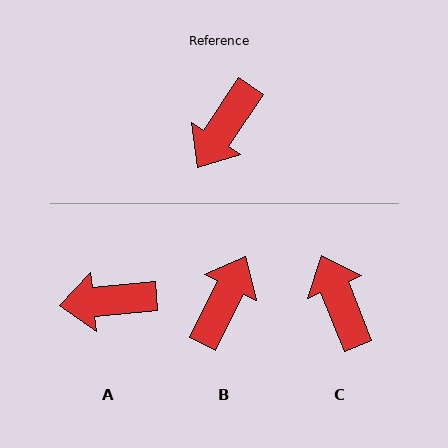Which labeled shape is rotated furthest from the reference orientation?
B, about 173 degrees away.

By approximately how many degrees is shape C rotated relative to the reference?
Approximately 124 degrees clockwise.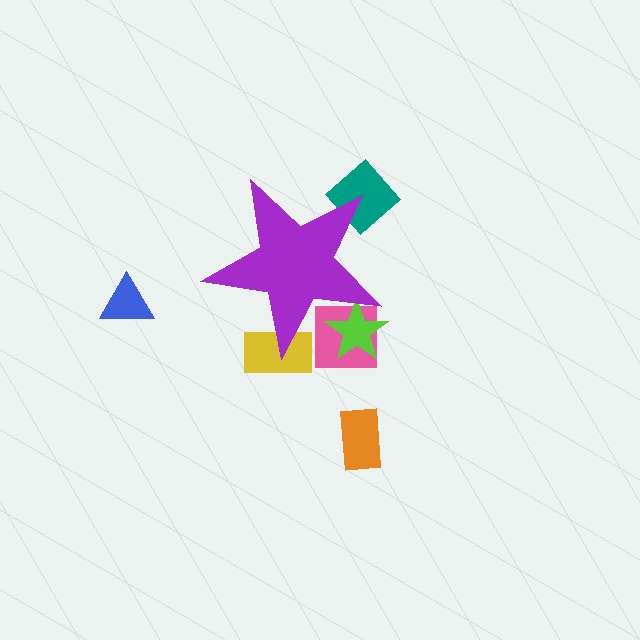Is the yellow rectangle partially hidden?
Yes, the yellow rectangle is partially hidden behind the purple star.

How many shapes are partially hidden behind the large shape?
4 shapes are partially hidden.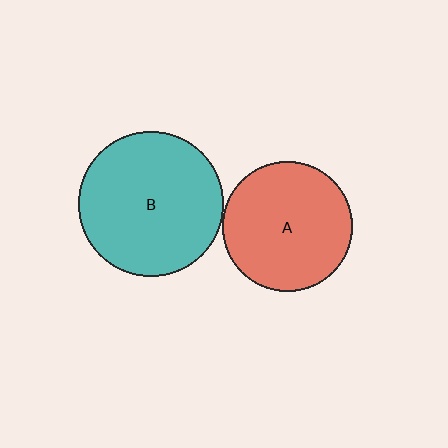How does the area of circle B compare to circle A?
Approximately 1.2 times.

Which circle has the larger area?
Circle B (teal).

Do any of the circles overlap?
No, none of the circles overlap.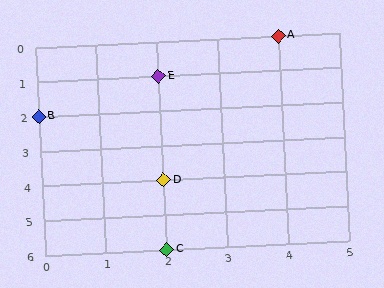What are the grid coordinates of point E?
Point E is at grid coordinates (2, 1).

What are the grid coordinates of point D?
Point D is at grid coordinates (2, 4).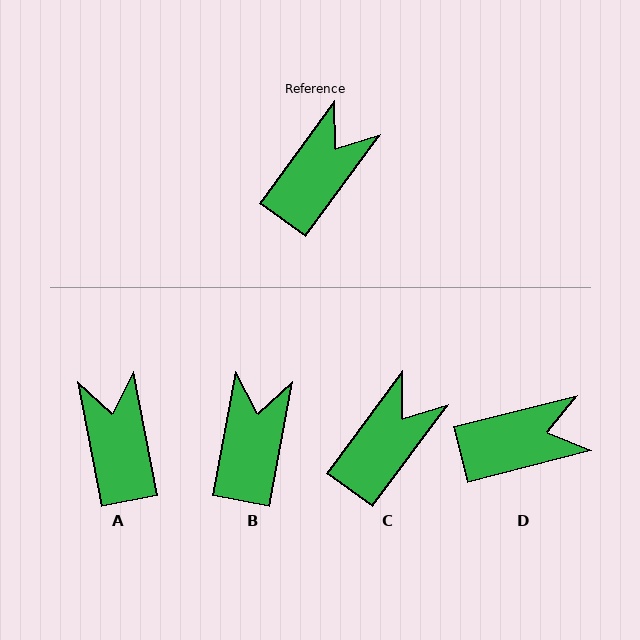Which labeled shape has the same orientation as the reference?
C.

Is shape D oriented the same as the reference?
No, it is off by about 40 degrees.